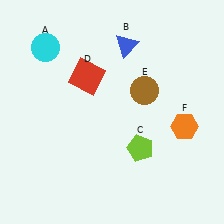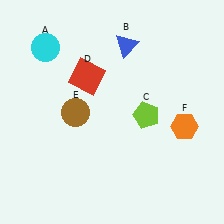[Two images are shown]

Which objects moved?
The objects that moved are: the lime pentagon (C), the brown circle (E).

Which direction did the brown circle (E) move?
The brown circle (E) moved left.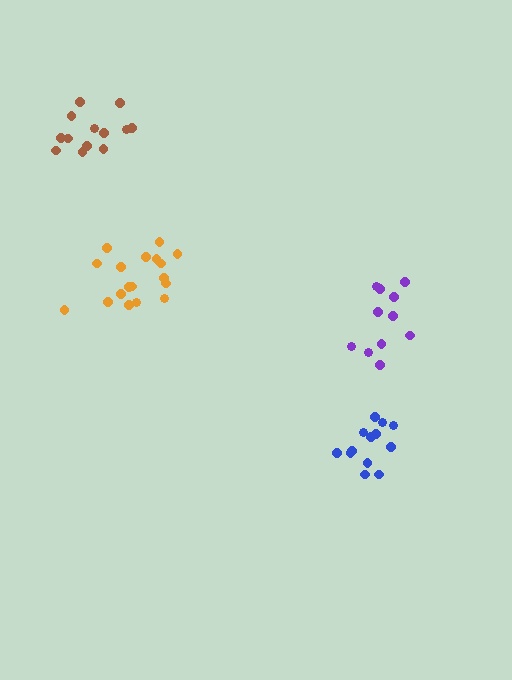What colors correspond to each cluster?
The clusters are colored: brown, blue, purple, orange.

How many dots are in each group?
Group 1: 13 dots, Group 2: 13 dots, Group 3: 12 dots, Group 4: 18 dots (56 total).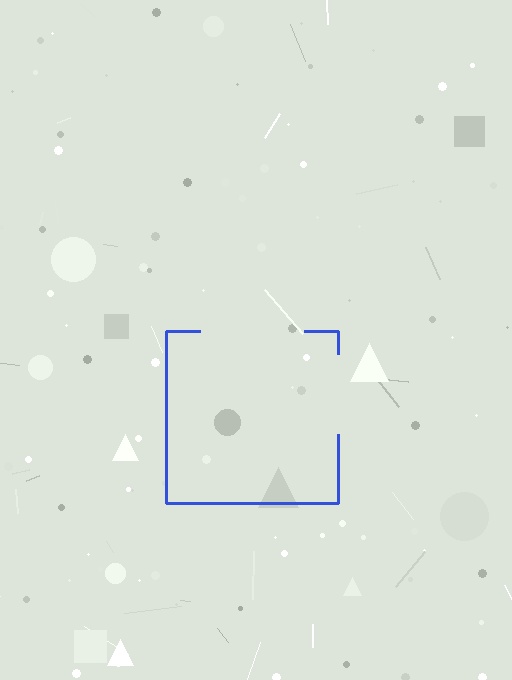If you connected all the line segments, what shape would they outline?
They would outline a square.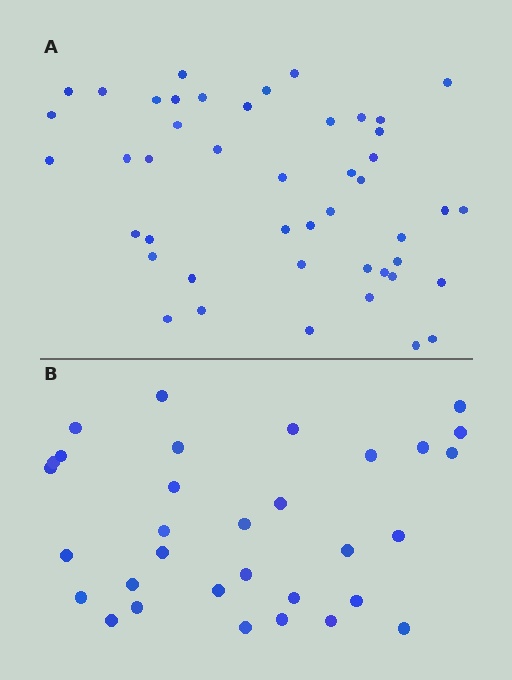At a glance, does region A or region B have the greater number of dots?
Region A (the top region) has more dots.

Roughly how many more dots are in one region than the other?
Region A has approximately 15 more dots than region B.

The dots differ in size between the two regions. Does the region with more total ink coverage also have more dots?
No. Region B has more total ink coverage because its dots are larger, but region A actually contains more individual dots. Total area can be misleading — the number of items is what matters here.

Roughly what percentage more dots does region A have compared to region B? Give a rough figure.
About 45% more.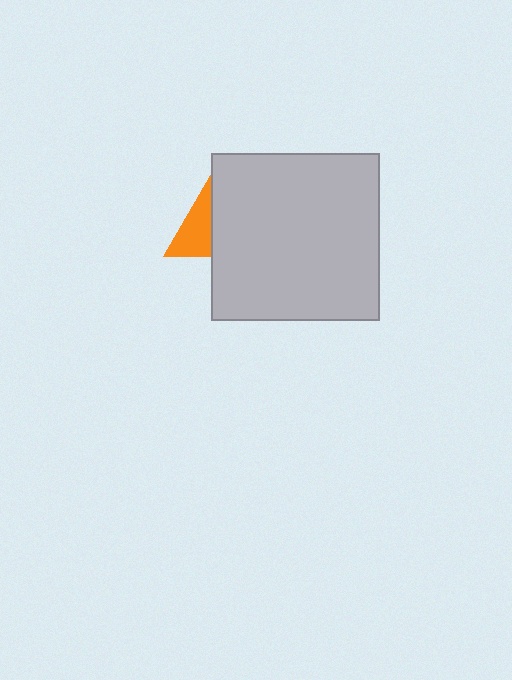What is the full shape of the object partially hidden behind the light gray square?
The partially hidden object is an orange triangle.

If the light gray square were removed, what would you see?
You would see the complete orange triangle.